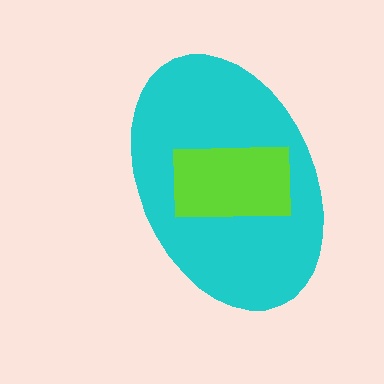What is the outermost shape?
The cyan ellipse.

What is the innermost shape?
The lime rectangle.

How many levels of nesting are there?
2.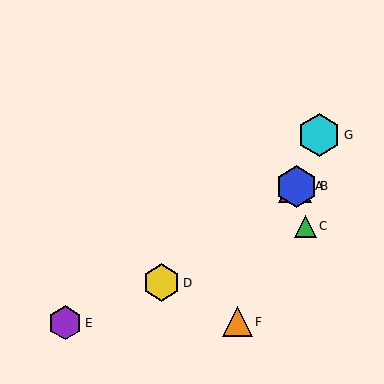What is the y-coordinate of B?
Object B is at y≈186.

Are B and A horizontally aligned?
Yes, both are at y≈186.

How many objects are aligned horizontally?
2 objects (A, B) are aligned horizontally.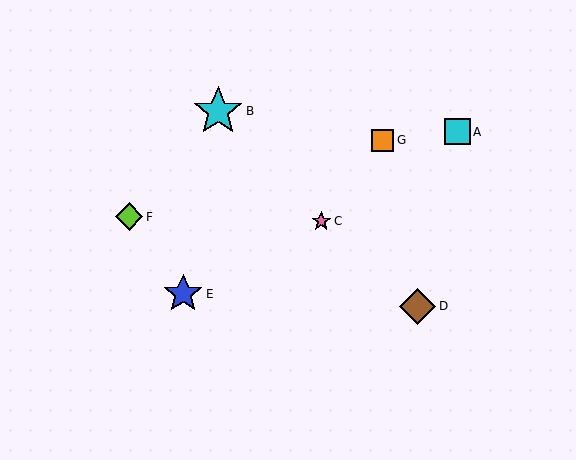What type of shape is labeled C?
Shape C is a pink star.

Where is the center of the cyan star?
The center of the cyan star is at (218, 111).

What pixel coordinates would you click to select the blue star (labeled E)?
Click at (183, 294) to select the blue star E.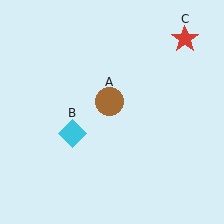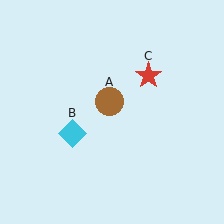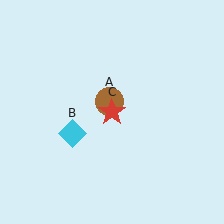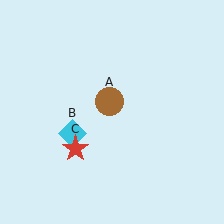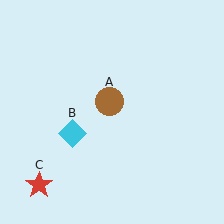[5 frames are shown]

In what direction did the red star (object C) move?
The red star (object C) moved down and to the left.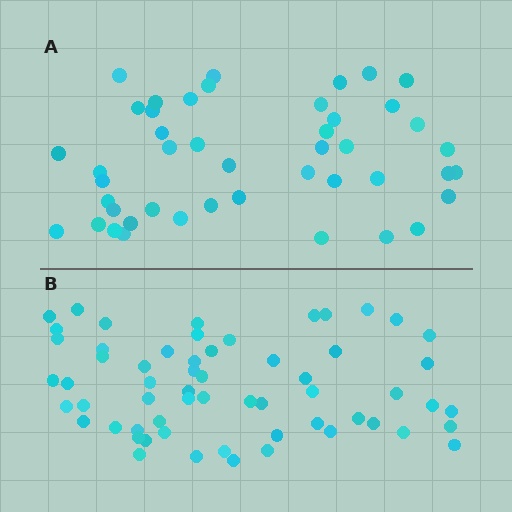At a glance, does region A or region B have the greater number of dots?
Region B (the bottom region) has more dots.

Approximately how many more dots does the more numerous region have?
Region B has approximately 15 more dots than region A.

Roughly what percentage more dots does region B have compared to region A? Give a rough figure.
About 35% more.